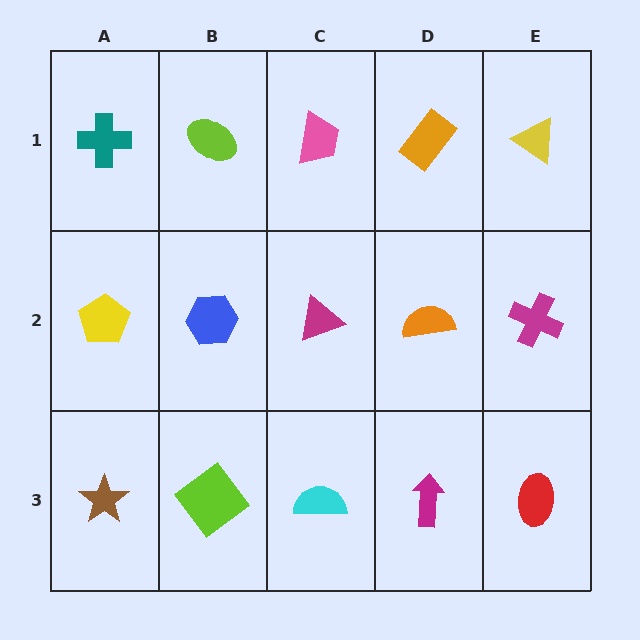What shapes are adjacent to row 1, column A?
A yellow pentagon (row 2, column A), a lime ellipse (row 1, column B).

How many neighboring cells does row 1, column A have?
2.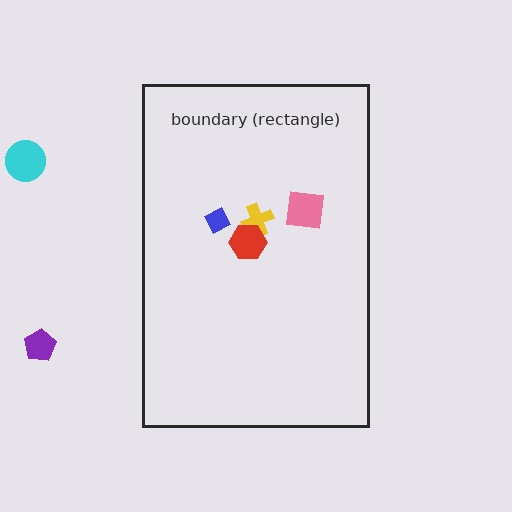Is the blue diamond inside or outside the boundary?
Inside.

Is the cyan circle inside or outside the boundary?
Outside.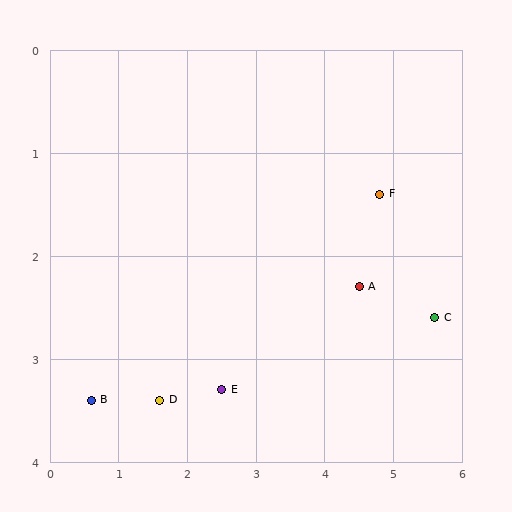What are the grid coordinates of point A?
Point A is at approximately (4.5, 2.3).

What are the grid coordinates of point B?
Point B is at approximately (0.6, 3.4).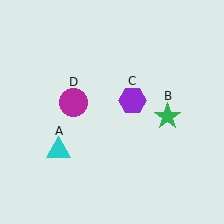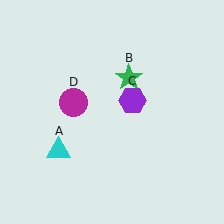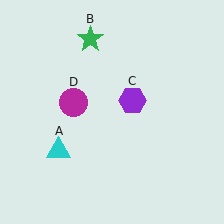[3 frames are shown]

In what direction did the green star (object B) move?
The green star (object B) moved up and to the left.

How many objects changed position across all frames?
1 object changed position: green star (object B).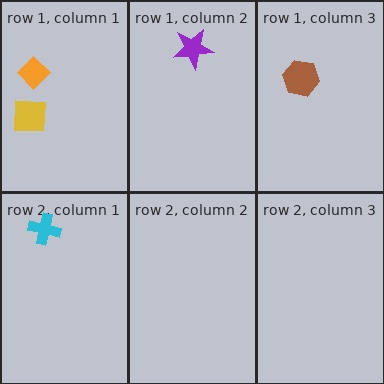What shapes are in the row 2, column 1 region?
The cyan cross.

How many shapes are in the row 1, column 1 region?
2.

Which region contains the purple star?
The row 1, column 2 region.